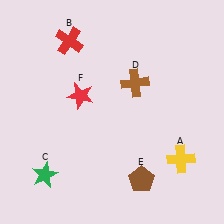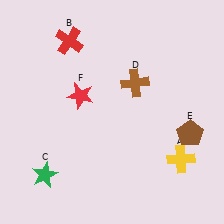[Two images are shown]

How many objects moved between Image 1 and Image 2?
1 object moved between the two images.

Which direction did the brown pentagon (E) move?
The brown pentagon (E) moved right.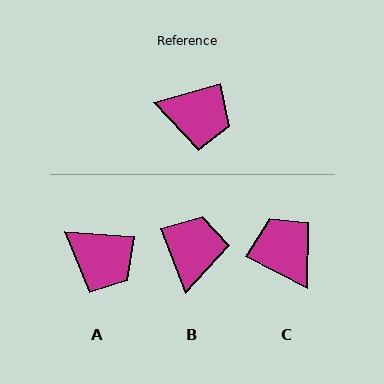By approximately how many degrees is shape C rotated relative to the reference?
Approximately 136 degrees counter-clockwise.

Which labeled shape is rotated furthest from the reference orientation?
C, about 136 degrees away.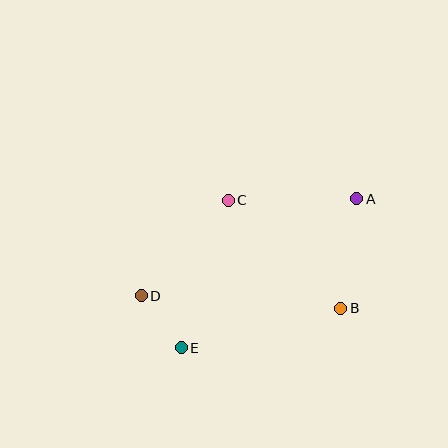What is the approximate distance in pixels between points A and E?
The distance between A and E is approximately 230 pixels.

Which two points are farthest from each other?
Points A and D are farthest from each other.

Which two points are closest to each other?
Points D and E are closest to each other.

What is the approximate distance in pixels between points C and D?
The distance between C and D is approximately 129 pixels.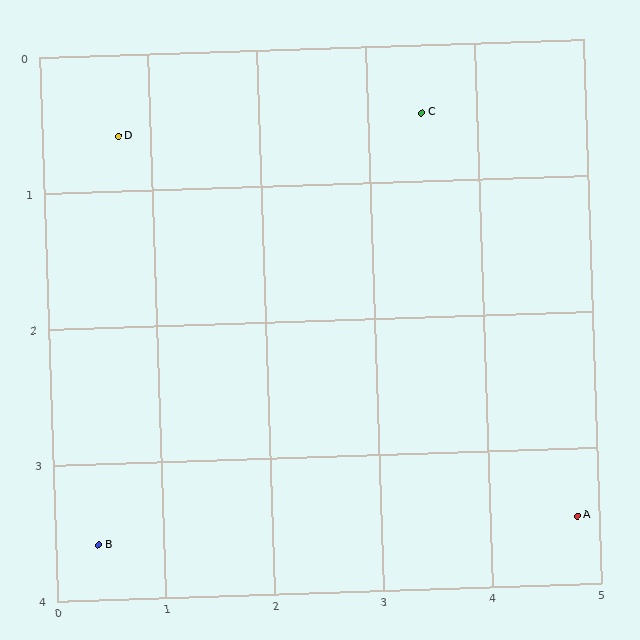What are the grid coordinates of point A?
Point A is at approximately (4.8, 3.5).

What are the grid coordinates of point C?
Point C is at approximately (3.5, 0.5).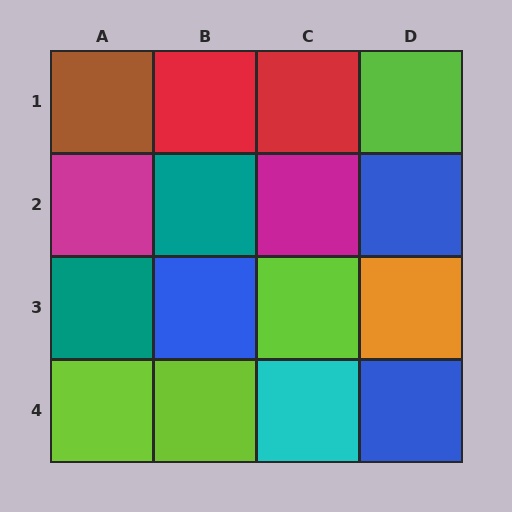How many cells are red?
2 cells are red.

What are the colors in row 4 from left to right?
Lime, lime, cyan, blue.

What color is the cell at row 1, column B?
Red.